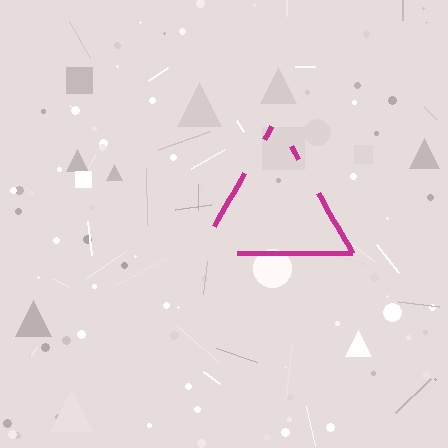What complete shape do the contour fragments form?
The contour fragments form a triangle.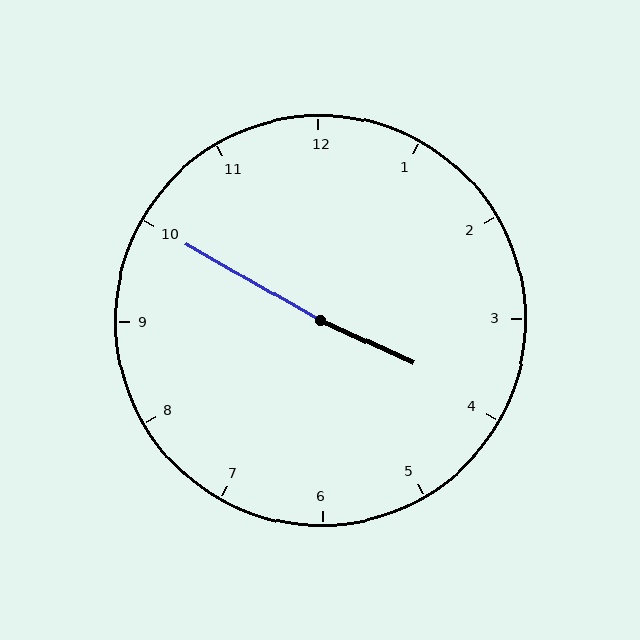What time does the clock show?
3:50.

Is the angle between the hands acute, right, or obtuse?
It is obtuse.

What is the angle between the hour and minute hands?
Approximately 175 degrees.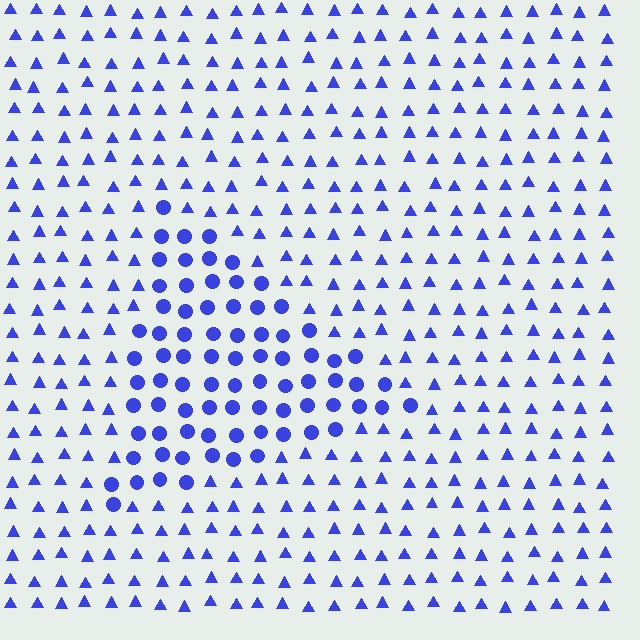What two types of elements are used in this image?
The image uses circles inside the triangle region and triangles outside it.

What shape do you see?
I see a triangle.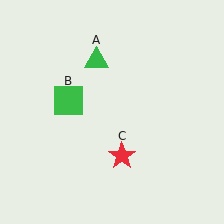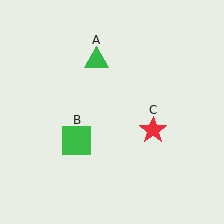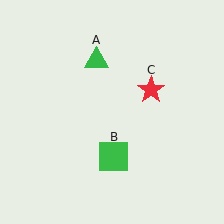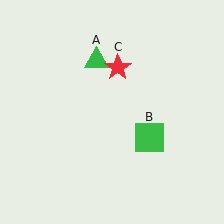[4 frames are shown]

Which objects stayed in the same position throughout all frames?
Green triangle (object A) remained stationary.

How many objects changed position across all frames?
2 objects changed position: green square (object B), red star (object C).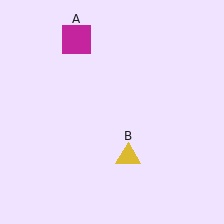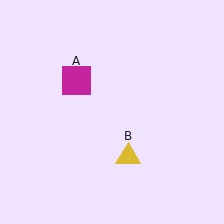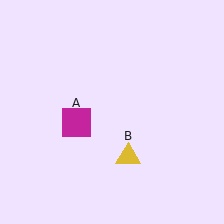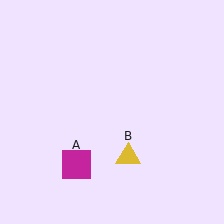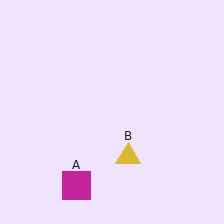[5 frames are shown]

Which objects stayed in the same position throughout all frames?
Yellow triangle (object B) remained stationary.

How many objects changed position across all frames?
1 object changed position: magenta square (object A).